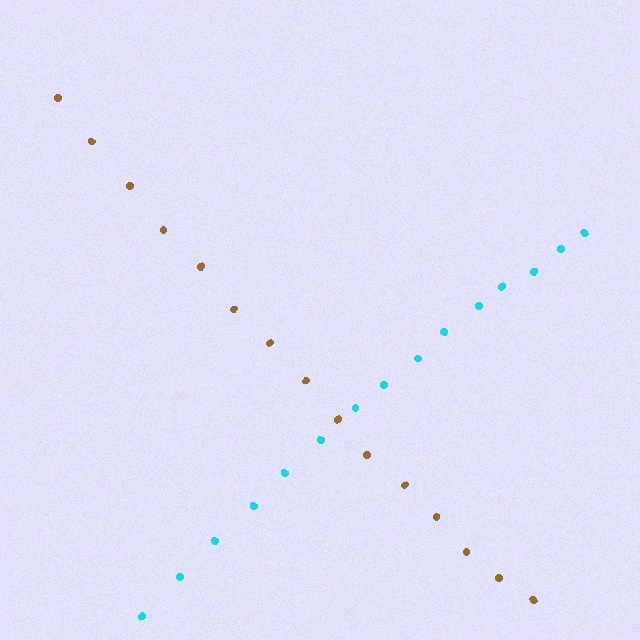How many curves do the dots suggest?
There are 2 distinct paths.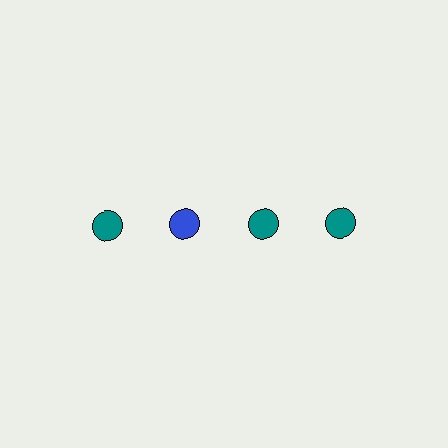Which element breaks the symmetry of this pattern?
The blue circle in the top row, second from left column breaks the symmetry. All other shapes are teal circles.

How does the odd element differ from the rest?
It has a different color: blue instead of teal.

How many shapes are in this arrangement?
There are 4 shapes arranged in a grid pattern.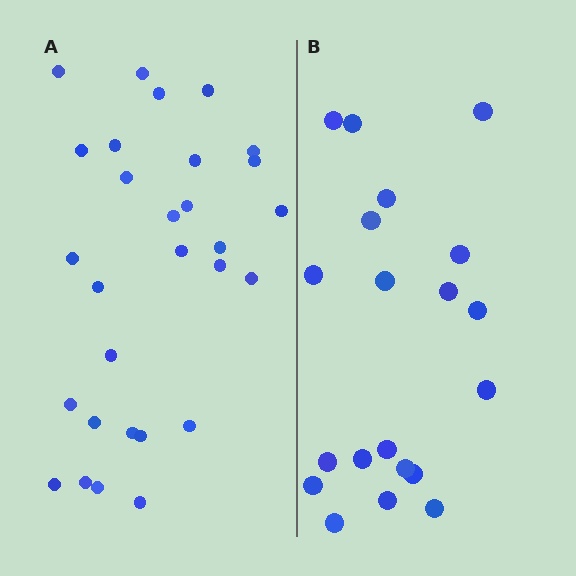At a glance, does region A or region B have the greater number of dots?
Region A (the left region) has more dots.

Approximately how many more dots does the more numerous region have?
Region A has roughly 8 or so more dots than region B.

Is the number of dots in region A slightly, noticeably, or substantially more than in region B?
Region A has substantially more. The ratio is roughly 1.4 to 1.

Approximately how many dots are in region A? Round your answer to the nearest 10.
About 30 dots. (The exact count is 29, which rounds to 30.)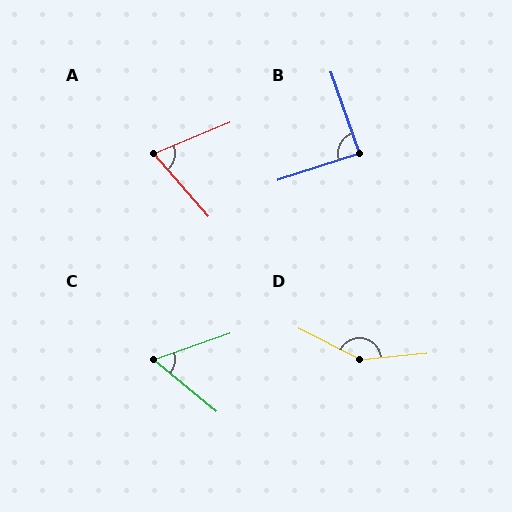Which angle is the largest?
D, at approximately 147 degrees.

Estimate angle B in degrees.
Approximately 89 degrees.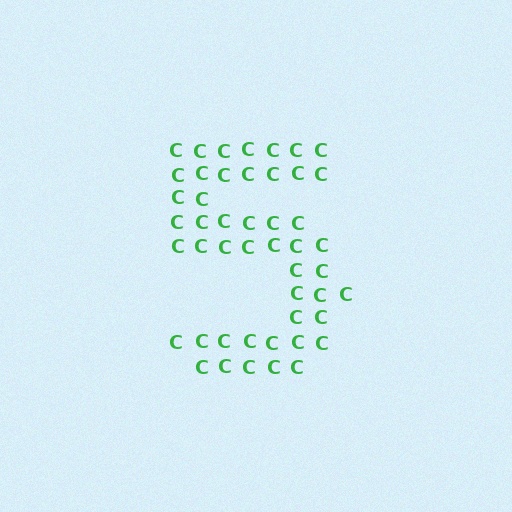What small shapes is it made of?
It is made of small letter C's.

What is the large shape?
The large shape is the digit 5.